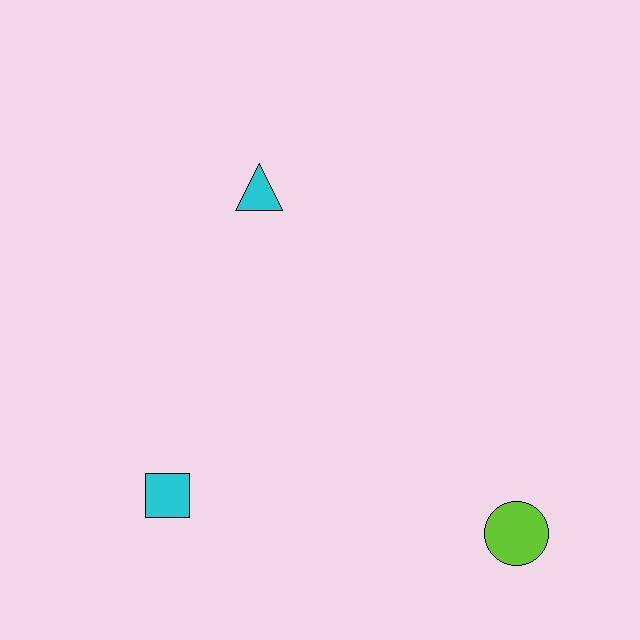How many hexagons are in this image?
There are no hexagons.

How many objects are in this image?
There are 3 objects.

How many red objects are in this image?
There are no red objects.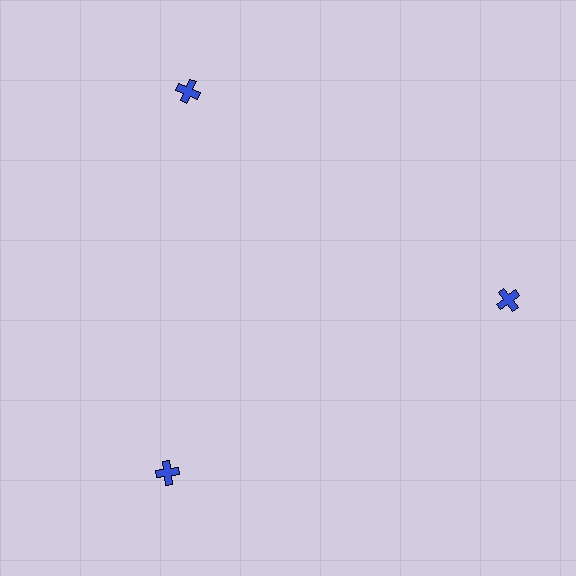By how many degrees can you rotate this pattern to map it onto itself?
The pattern maps onto itself every 120 degrees of rotation.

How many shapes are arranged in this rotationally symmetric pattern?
There are 3 shapes, arranged in 3 groups of 1.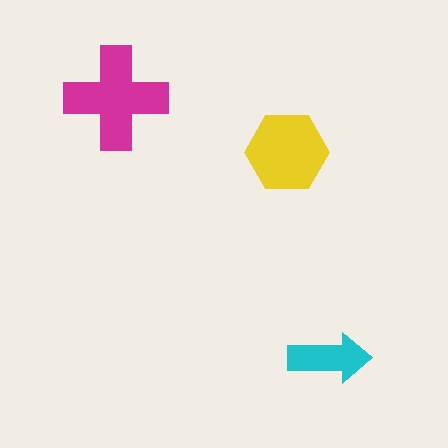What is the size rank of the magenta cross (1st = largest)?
1st.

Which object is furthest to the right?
The cyan arrow is rightmost.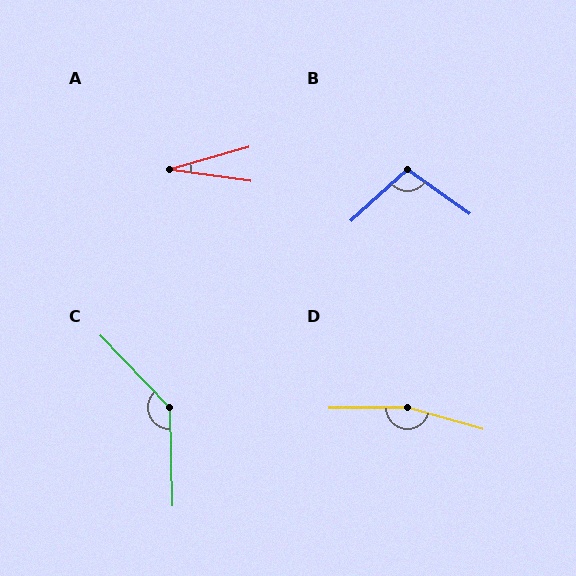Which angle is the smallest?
A, at approximately 24 degrees.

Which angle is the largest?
D, at approximately 164 degrees.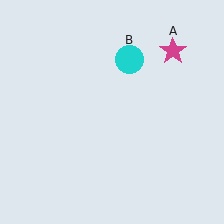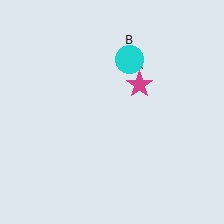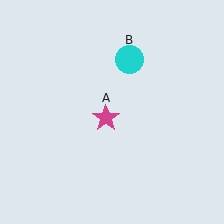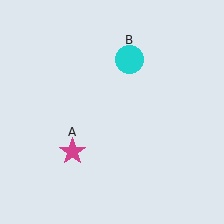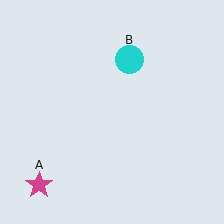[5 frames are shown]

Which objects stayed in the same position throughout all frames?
Cyan circle (object B) remained stationary.